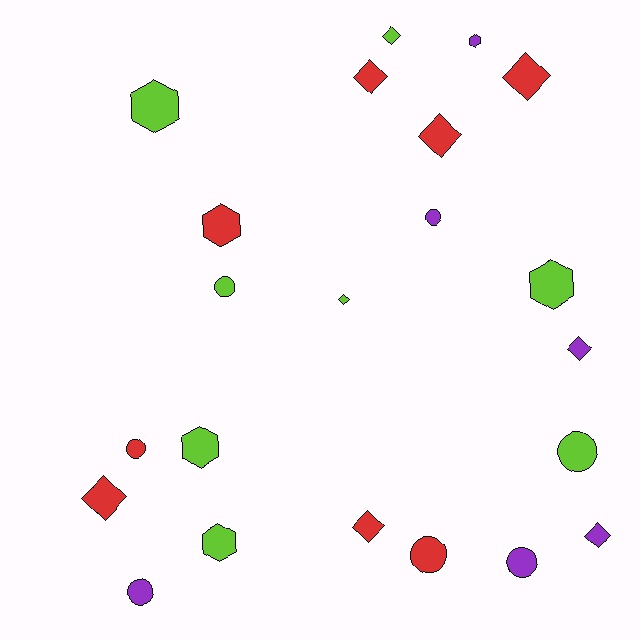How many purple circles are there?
There are 3 purple circles.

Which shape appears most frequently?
Diamond, with 9 objects.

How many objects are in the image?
There are 22 objects.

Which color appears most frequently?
Lime, with 8 objects.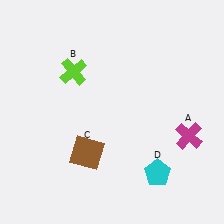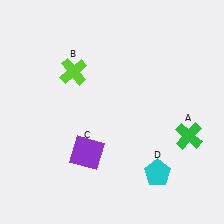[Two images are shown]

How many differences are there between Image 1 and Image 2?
There are 2 differences between the two images.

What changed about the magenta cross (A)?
In Image 1, A is magenta. In Image 2, it changed to green.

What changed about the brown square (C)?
In Image 1, C is brown. In Image 2, it changed to purple.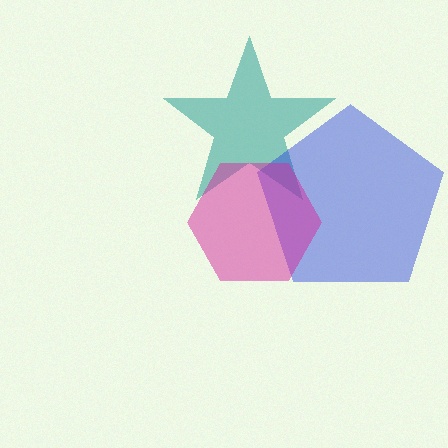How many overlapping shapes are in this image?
There are 3 overlapping shapes in the image.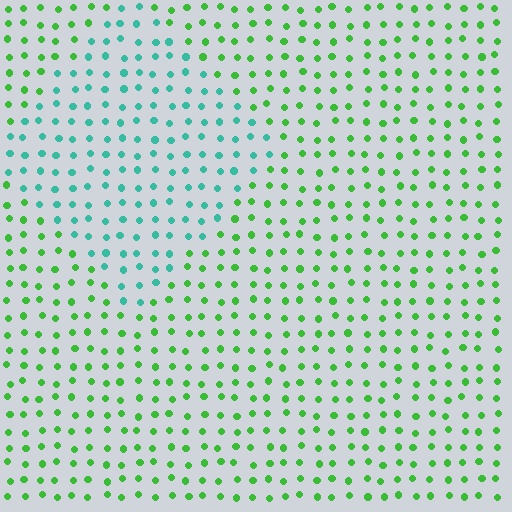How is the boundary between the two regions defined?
The boundary is defined purely by a slight shift in hue (about 50 degrees). Spacing, size, and orientation are identical on both sides.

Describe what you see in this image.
The image is filled with small green elements in a uniform arrangement. A diamond-shaped region is visible where the elements are tinted to a slightly different hue, forming a subtle color boundary.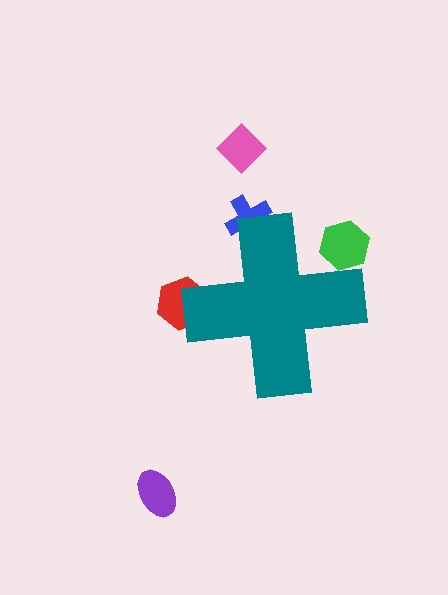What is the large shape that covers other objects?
A teal cross.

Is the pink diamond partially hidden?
No, the pink diamond is fully visible.